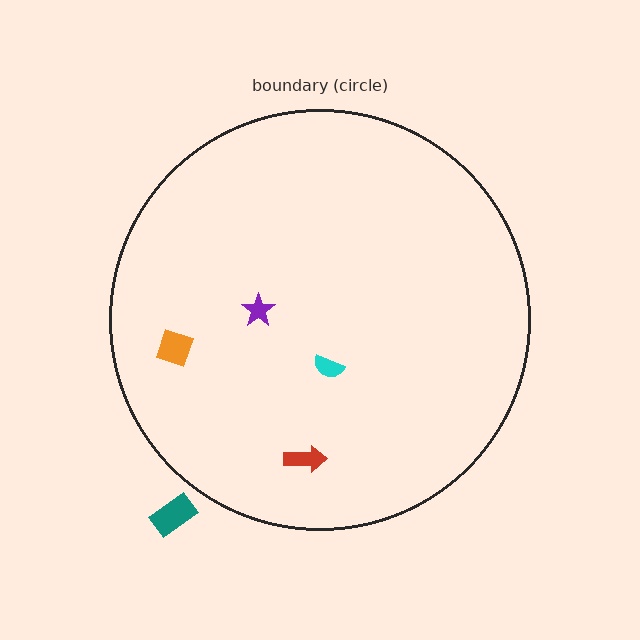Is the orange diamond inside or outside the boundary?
Inside.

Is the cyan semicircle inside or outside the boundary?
Inside.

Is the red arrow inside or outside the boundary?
Inside.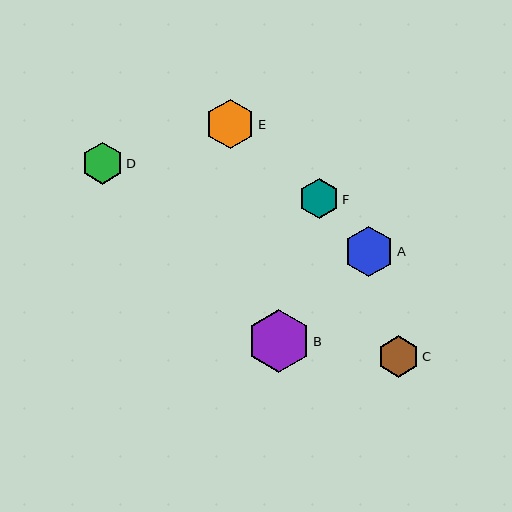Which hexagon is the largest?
Hexagon B is the largest with a size of approximately 63 pixels.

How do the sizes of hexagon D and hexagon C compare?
Hexagon D and hexagon C are approximately the same size.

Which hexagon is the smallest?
Hexagon F is the smallest with a size of approximately 40 pixels.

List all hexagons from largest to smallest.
From largest to smallest: B, A, E, D, C, F.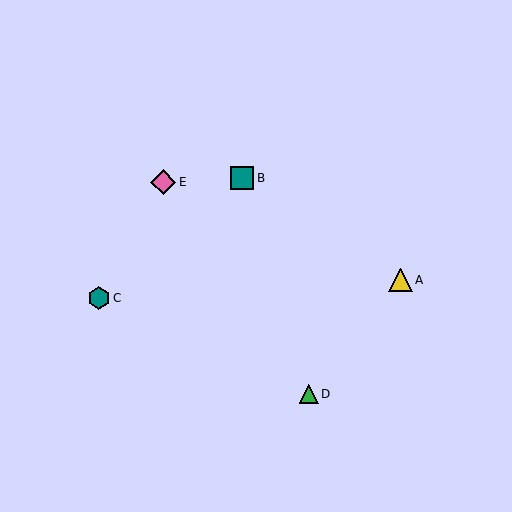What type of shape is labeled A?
Shape A is a yellow triangle.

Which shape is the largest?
The pink diamond (labeled E) is the largest.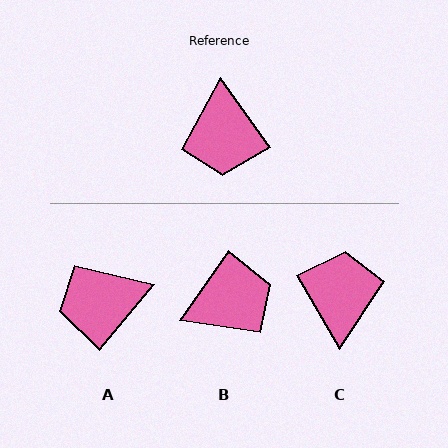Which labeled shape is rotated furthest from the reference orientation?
C, about 175 degrees away.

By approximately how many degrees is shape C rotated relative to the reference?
Approximately 175 degrees counter-clockwise.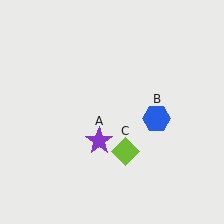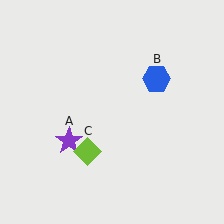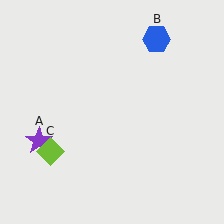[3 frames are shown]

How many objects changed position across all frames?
3 objects changed position: purple star (object A), blue hexagon (object B), lime diamond (object C).